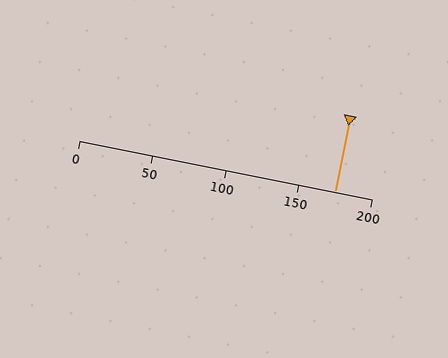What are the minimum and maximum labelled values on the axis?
The axis runs from 0 to 200.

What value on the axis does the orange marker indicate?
The marker indicates approximately 175.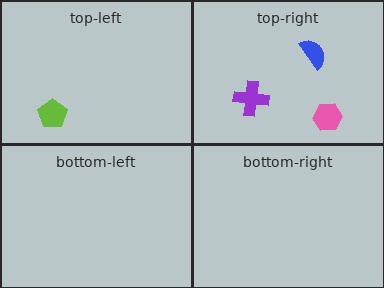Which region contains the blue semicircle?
The top-right region.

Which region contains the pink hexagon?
The top-right region.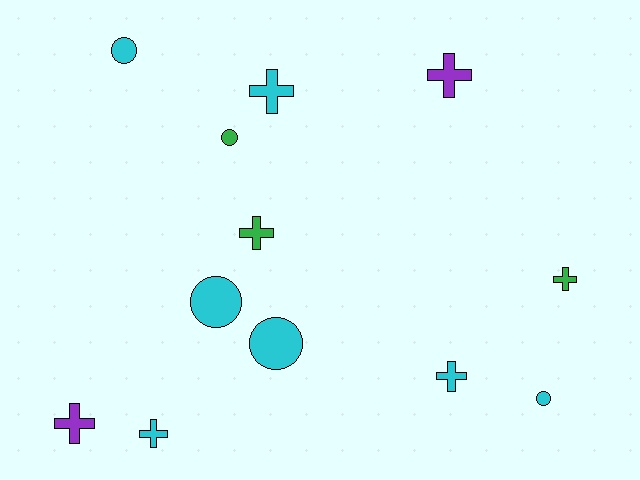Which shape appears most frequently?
Cross, with 7 objects.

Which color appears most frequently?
Cyan, with 7 objects.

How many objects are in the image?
There are 12 objects.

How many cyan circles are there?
There are 4 cyan circles.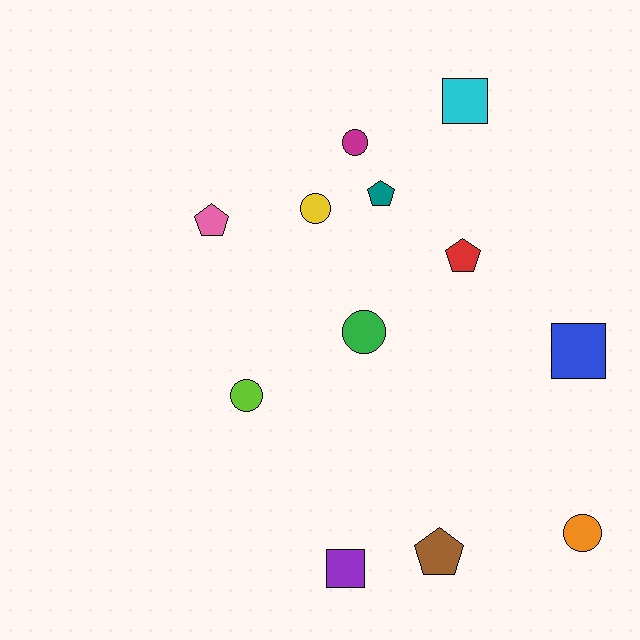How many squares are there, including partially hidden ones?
There are 3 squares.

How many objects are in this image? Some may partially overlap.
There are 12 objects.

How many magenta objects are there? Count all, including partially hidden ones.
There is 1 magenta object.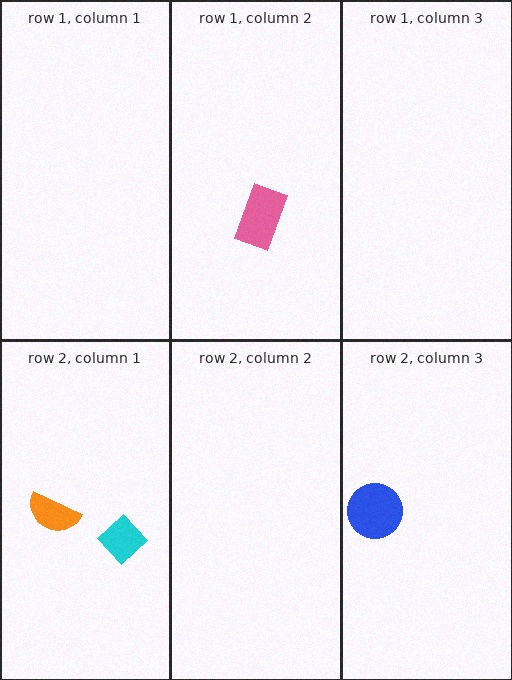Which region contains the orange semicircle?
The row 2, column 1 region.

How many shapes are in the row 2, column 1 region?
2.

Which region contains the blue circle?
The row 2, column 3 region.